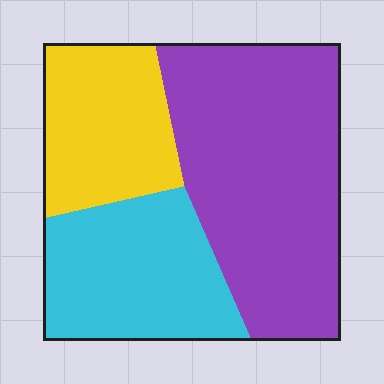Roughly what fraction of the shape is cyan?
Cyan takes up about one quarter (1/4) of the shape.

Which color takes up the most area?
Purple, at roughly 50%.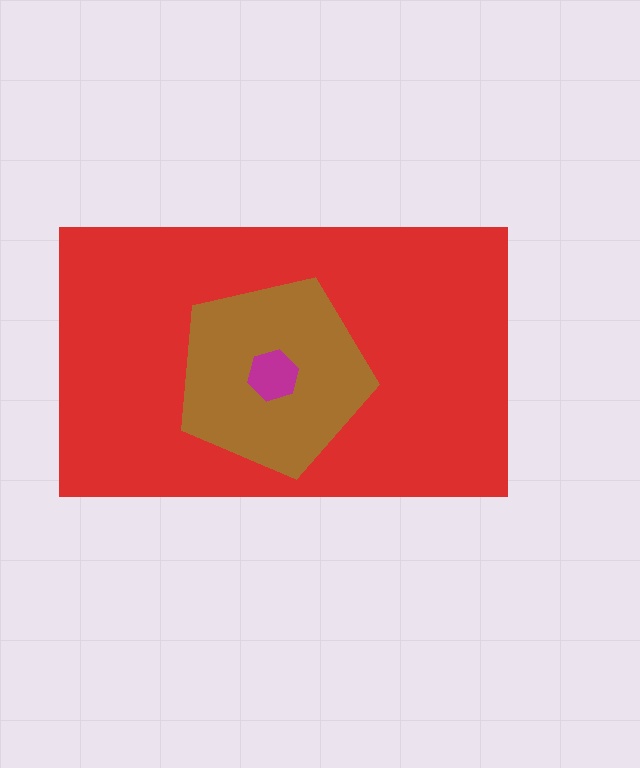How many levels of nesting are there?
3.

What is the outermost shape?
The red rectangle.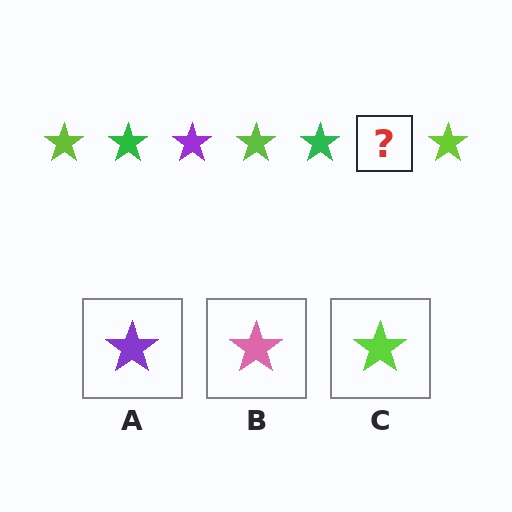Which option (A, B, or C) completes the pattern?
A.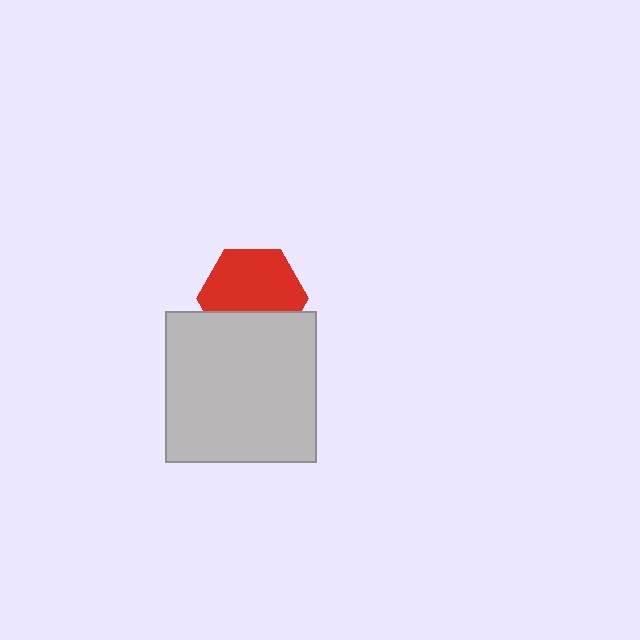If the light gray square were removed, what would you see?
You would see the complete red hexagon.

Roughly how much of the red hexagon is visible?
Most of it is visible (roughly 67%).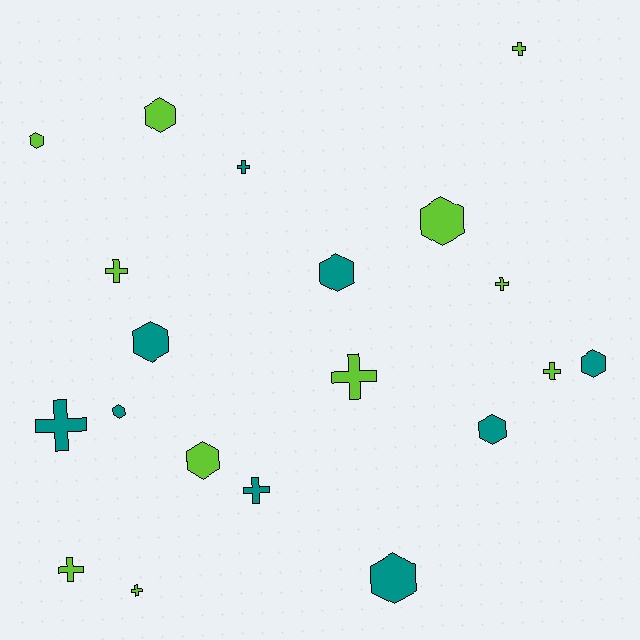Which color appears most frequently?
Lime, with 11 objects.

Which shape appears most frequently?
Cross, with 10 objects.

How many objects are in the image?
There are 20 objects.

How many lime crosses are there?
There are 7 lime crosses.